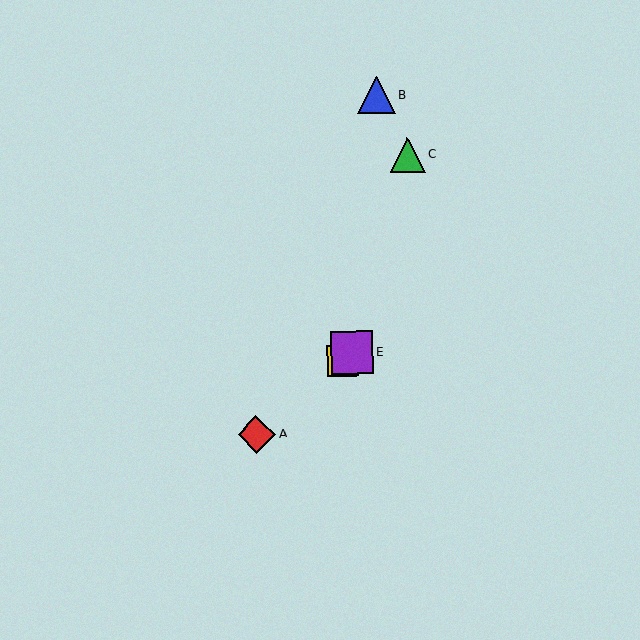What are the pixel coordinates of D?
Object D is at (343, 361).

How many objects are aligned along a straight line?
3 objects (A, D, E) are aligned along a straight line.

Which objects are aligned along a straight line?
Objects A, D, E are aligned along a straight line.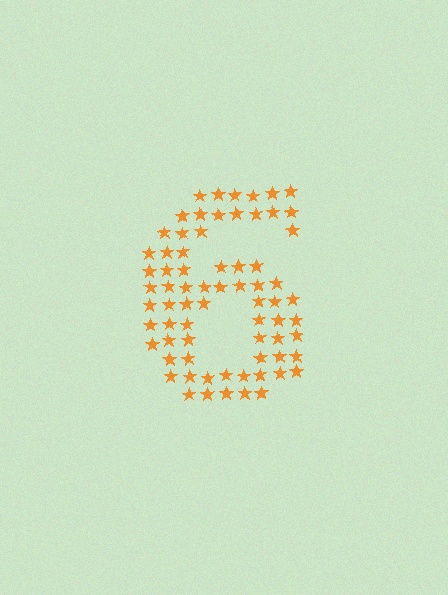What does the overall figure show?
The overall figure shows the digit 6.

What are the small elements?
The small elements are stars.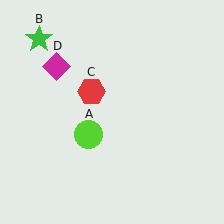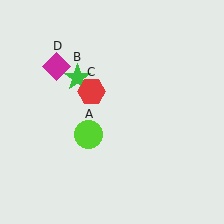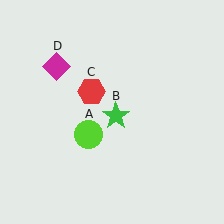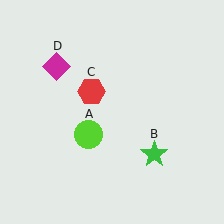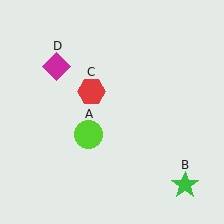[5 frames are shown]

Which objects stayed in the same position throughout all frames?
Lime circle (object A) and red hexagon (object C) and magenta diamond (object D) remained stationary.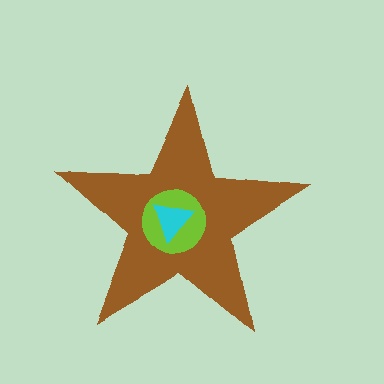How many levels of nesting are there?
3.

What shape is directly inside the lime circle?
The cyan triangle.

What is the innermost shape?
The cyan triangle.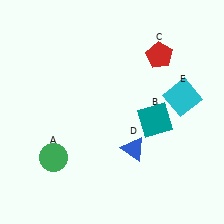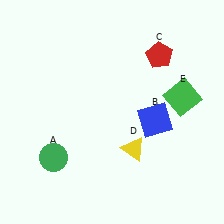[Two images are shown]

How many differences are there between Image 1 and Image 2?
There are 3 differences between the two images.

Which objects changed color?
B changed from teal to blue. D changed from blue to yellow. E changed from cyan to green.